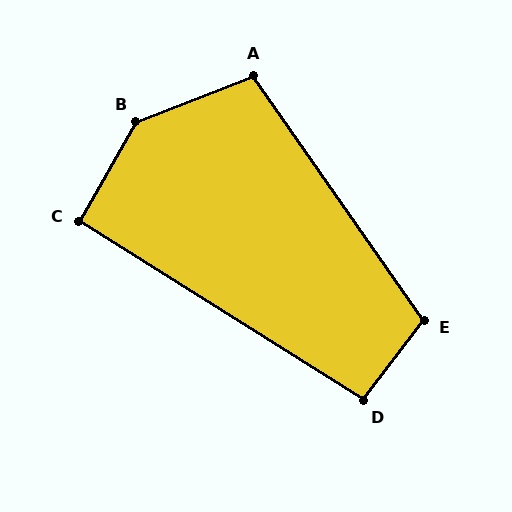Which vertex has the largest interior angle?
B, at approximately 141 degrees.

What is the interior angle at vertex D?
Approximately 95 degrees (approximately right).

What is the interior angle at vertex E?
Approximately 108 degrees (obtuse).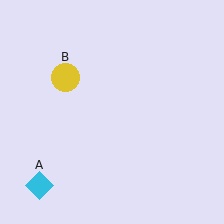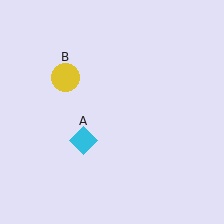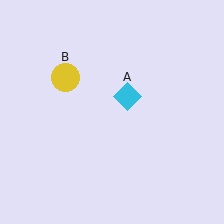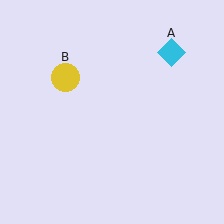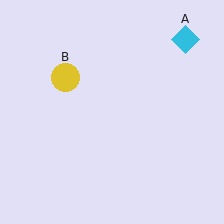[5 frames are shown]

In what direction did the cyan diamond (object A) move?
The cyan diamond (object A) moved up and to the right.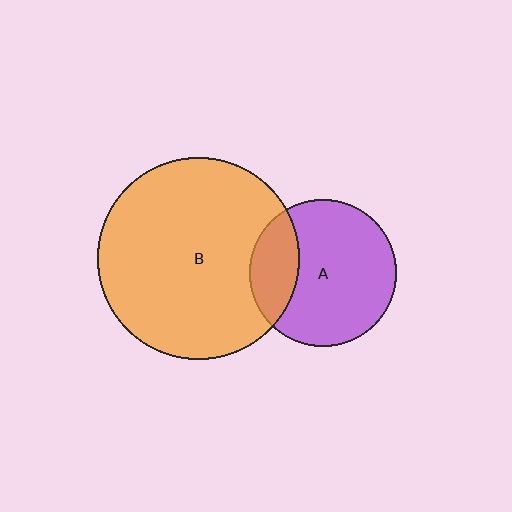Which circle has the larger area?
Circle B (orange).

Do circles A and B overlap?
Yes.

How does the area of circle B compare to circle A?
Approximately 1.9 times.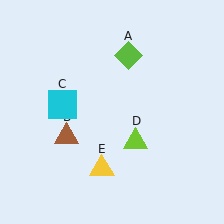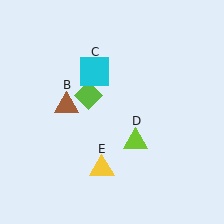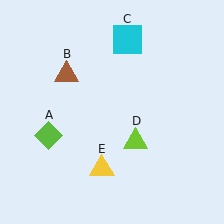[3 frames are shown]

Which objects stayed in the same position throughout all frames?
Lime triangle (object D) and yellow triangle (object E) remained stationary.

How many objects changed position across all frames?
3 objects changed position: lime diamond (object A), brown triangle (object B), cyan square (object C).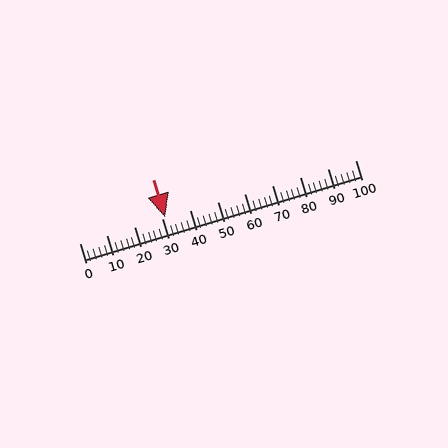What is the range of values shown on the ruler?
The ruler shows values from 0 to 100.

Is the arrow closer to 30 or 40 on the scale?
The arrow is closer to 30.